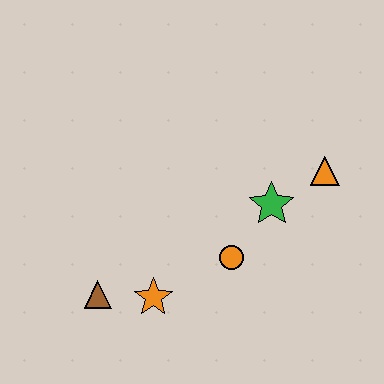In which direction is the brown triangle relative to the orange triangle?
The brown triangle is to the left of the orange triangle.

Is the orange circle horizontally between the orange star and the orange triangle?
Yes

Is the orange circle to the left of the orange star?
No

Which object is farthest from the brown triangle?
The orange triangle is farthest from the brown triangle.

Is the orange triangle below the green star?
No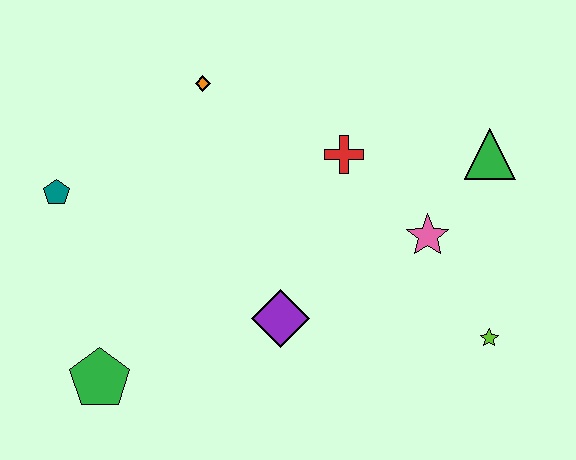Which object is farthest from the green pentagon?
The green triangle is farthest from the green pentagon.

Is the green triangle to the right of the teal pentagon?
Yes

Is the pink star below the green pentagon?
No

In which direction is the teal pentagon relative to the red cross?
The teal pentagon is to the left of the red cross.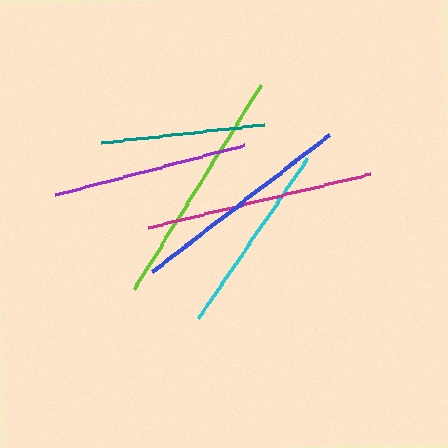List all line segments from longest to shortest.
From longest to shortest: lime, magenta, blue, purple, cyan, teal.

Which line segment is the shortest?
The teal line is the shortest at approximately 164 pixels.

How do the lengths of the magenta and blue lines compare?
The magenta and blue lines are approximately the same length.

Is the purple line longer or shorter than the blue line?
The blue line is longer than the purple line.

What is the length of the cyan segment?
The cyan segment is approximately 194 pixels long.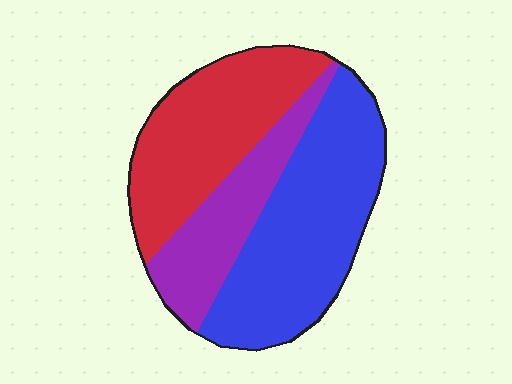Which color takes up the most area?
Blue, at roughly 45%.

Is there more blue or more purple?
Blue.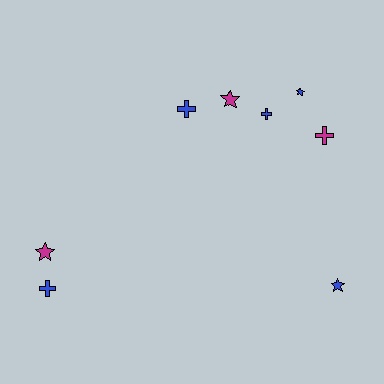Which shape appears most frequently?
Cross, with 4 objects.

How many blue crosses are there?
There are 3 blue crosses.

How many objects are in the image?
There are 8 objects.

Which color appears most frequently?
Blue, with 5 objects.